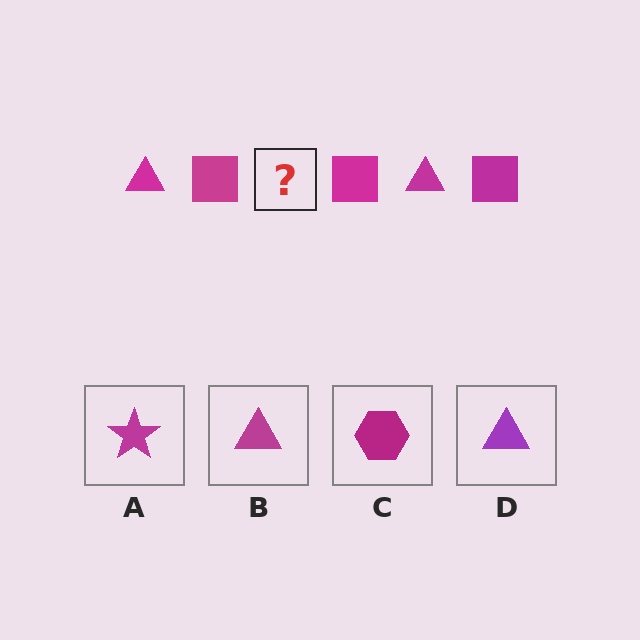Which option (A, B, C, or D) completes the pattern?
B.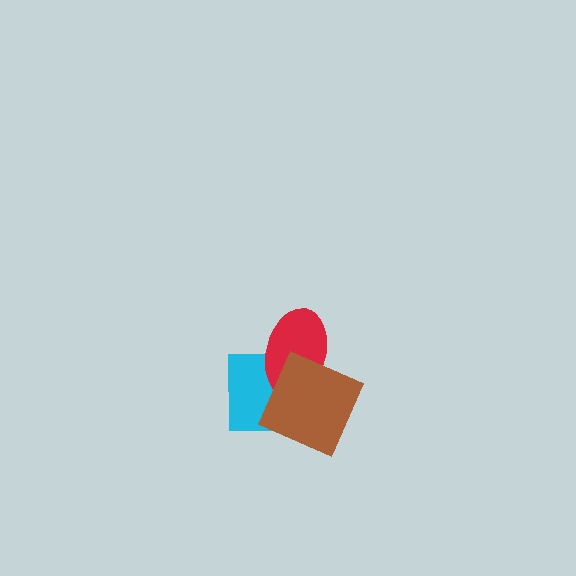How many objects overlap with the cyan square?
2 objects overlap with the cyan square.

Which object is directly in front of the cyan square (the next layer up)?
The red ellipse is directly in front of the cyan square.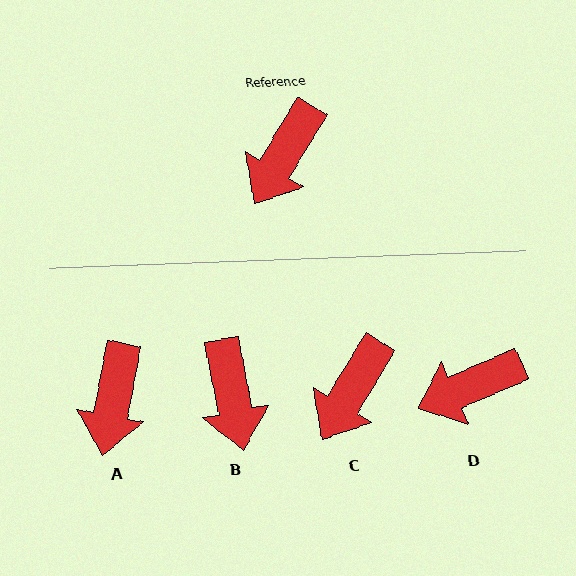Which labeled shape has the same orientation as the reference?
C.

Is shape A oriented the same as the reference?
No, it is off by about 20 degrees.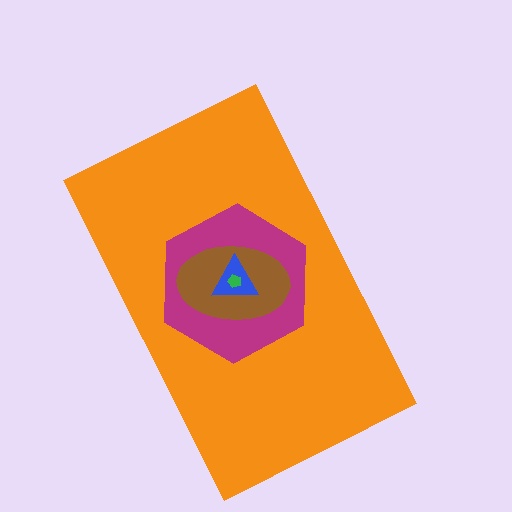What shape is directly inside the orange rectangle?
The magenta hexagon.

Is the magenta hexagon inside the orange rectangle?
Yes.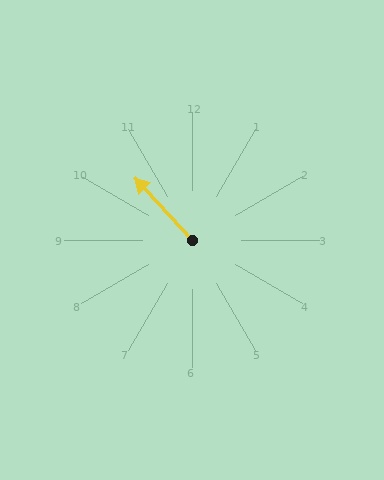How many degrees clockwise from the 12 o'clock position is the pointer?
Approximately 317 degrees.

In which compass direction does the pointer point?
Northwest.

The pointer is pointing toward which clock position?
Roughly 11 o'clock.